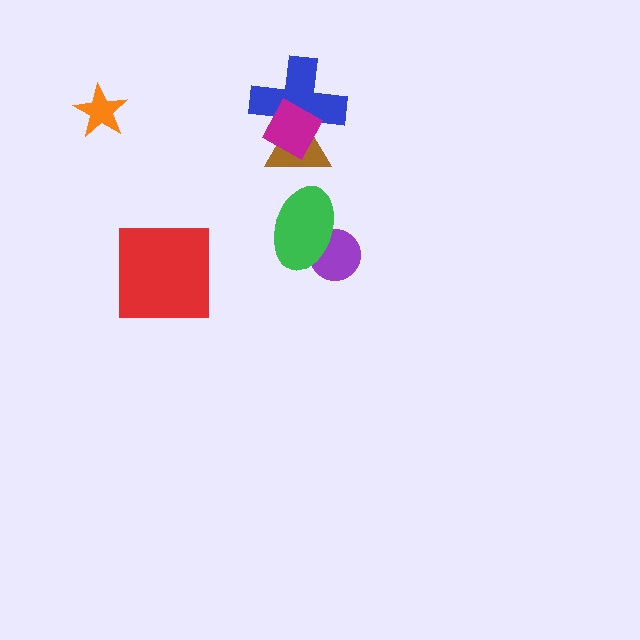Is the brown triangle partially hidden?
Yes, it is partially covered by another shape.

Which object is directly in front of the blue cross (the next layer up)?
The brown triangle is directly in front of the blue cross.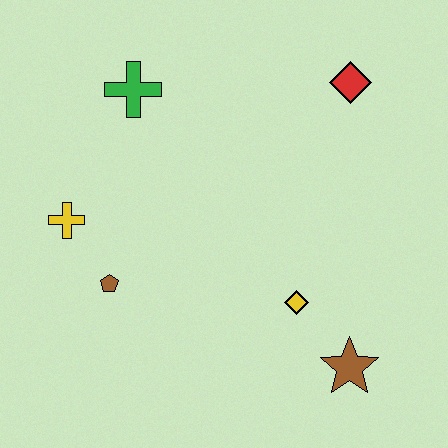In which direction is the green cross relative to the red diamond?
The green cross is to the left of the red diamond.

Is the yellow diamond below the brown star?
No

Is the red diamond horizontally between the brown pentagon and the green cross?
No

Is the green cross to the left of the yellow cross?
No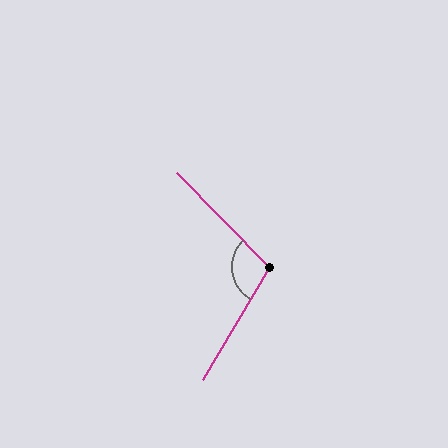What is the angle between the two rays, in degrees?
Approximately 105 degrees.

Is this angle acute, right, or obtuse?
It is obtuse.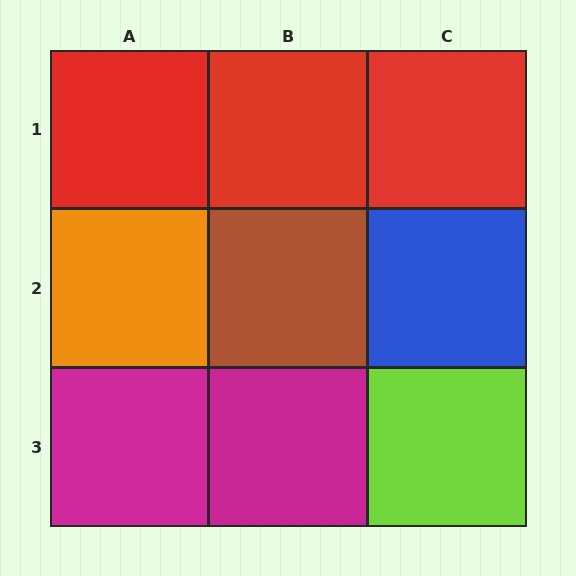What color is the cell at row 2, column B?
Brown.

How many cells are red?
3 cells are red.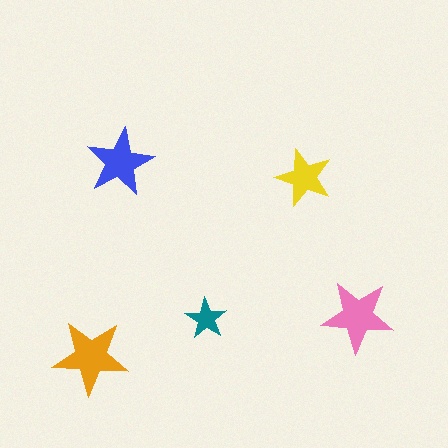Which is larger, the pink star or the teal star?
The pink one.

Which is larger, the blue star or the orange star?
The orange one.